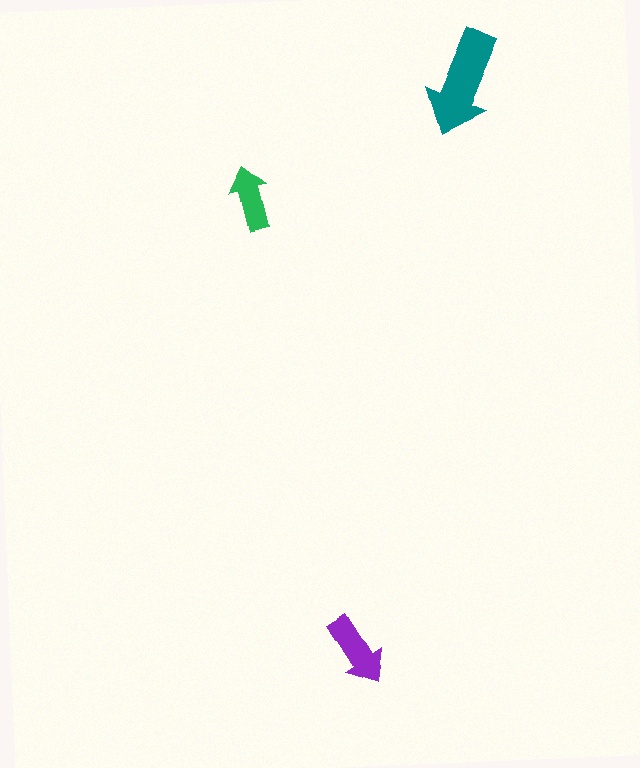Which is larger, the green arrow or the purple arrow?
The purple one.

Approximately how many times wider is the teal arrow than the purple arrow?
About 1.5 times wider.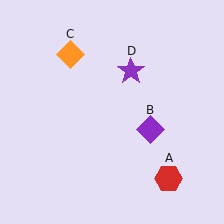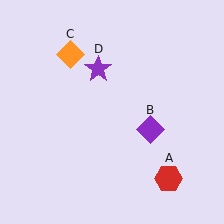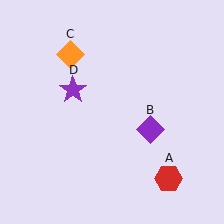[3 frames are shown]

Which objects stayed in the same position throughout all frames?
Red hexagon (object A) and purple diamond (object B) and orange diamond (object C) remained stationary.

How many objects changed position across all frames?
1 object changed position: purple star (object D).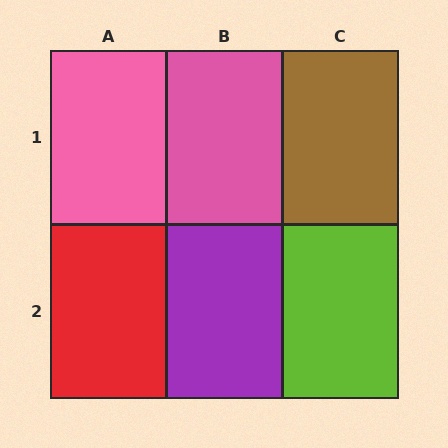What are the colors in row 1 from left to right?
Pink, pink, brown.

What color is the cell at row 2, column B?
Purple.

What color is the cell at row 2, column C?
Lime.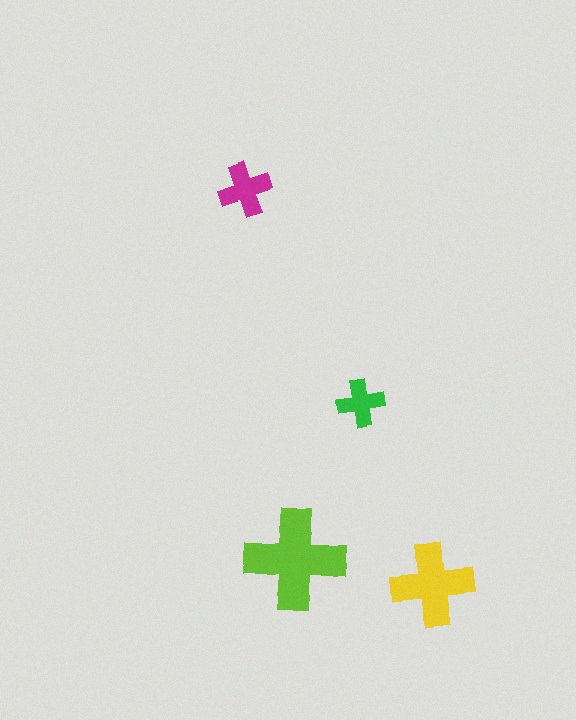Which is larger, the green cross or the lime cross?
The lime one.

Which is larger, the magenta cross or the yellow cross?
The yellow one.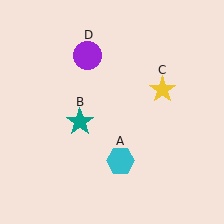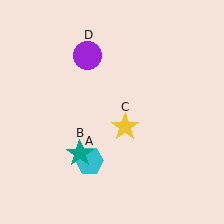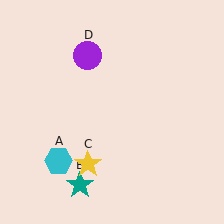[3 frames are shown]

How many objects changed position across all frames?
3 objects changed position: cyan hexagon (object A), teal star (object B), yellow star (object C).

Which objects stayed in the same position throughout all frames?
Purple circle (object D) remained stationary.